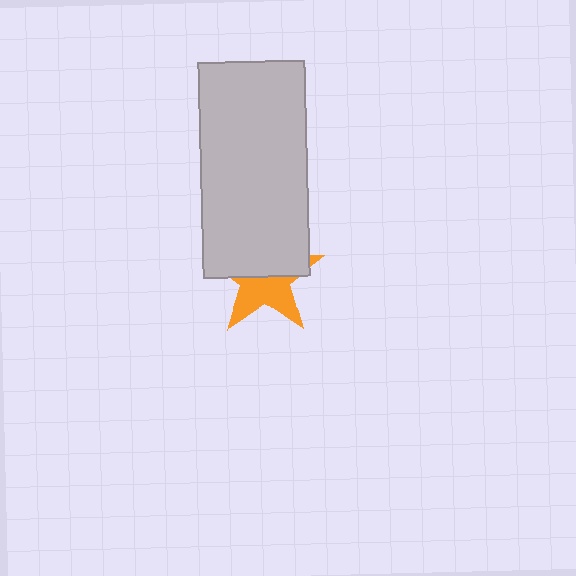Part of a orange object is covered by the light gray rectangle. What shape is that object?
It is a star.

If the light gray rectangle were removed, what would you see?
You would see the complete orange star.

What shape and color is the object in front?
The object in front is a light gray rectangle.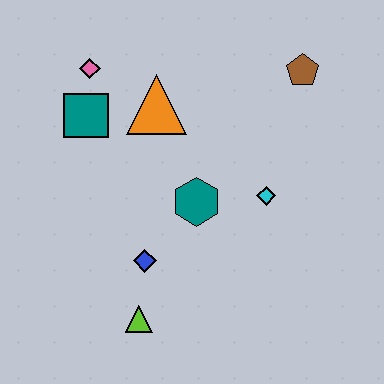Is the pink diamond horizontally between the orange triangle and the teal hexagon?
No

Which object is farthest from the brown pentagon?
The lime triangle is farthest from the brown pentagon.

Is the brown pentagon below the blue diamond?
No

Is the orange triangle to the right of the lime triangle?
Yes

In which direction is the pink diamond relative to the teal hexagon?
The pink diamond is above the teal hexagon.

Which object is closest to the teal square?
The pink diamond is closest to the teal square.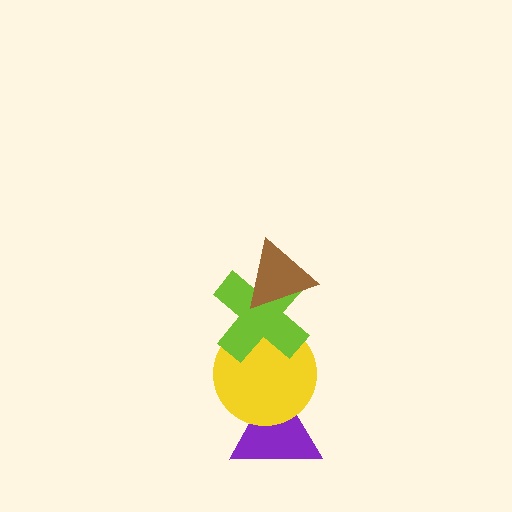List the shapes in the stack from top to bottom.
From top to bottom: the brown triangle, the lime cross, the yellow circle, the purple triangle.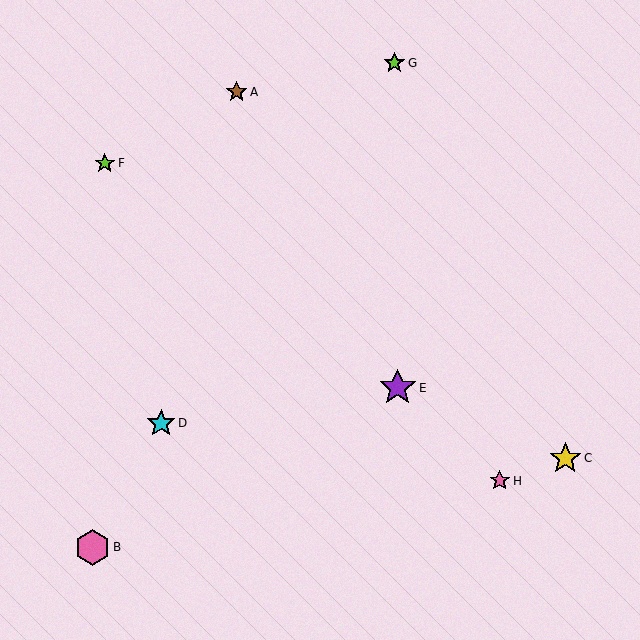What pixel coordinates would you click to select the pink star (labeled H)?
Click at (500, 481) to select the pink star H.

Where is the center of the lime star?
The center of the lime star is at (394, 63).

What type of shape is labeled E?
Shape E is a purple star.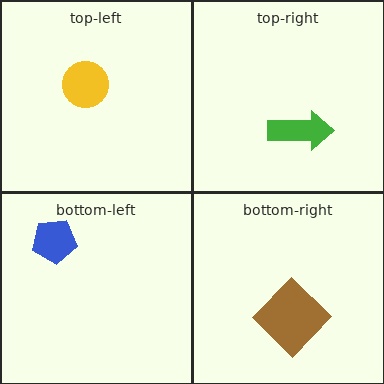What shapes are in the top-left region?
The yellow circle.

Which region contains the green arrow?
The top-right region.